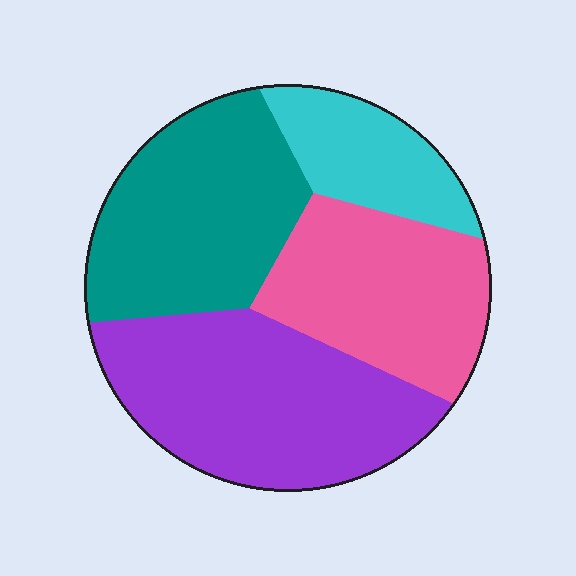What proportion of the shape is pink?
Pink takes up about one quarter (1/4) of the shape.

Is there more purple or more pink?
Purple.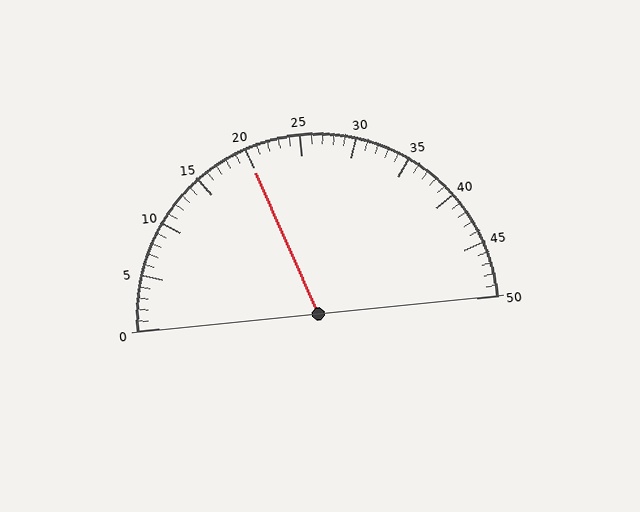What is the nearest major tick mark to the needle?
The nearest major tick mark is 20.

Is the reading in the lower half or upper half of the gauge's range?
The reading is in the lower half of the range (0 to 50).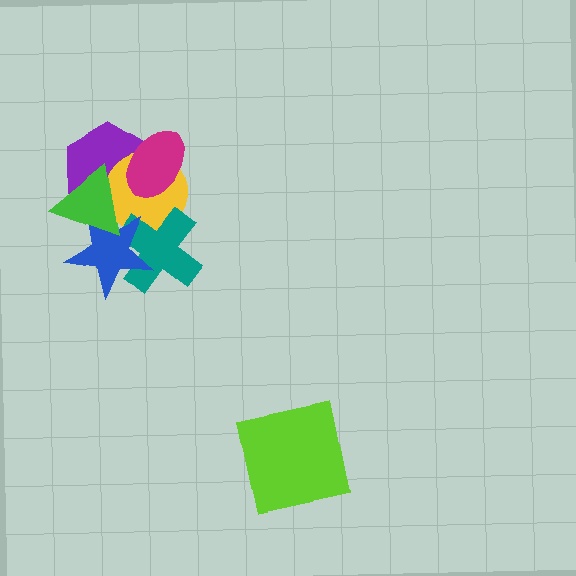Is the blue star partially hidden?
Yes, it is partially covered by another shape.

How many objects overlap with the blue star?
4 objects overlap with the blue star.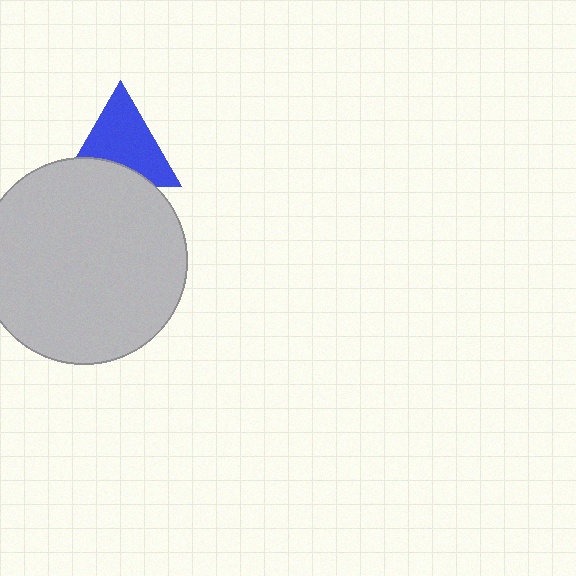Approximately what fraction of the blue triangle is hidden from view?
Roughly 31% of the blue triangle is hidden behind the light gray circle.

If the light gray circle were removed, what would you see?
You would see the complete blue triangle.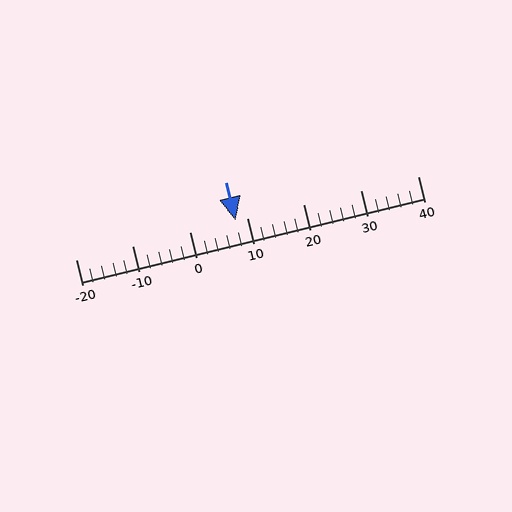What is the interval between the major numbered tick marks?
The major tick marks are spaced 10 units apart.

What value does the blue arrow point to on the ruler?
The blue arrow points to approximately 8.